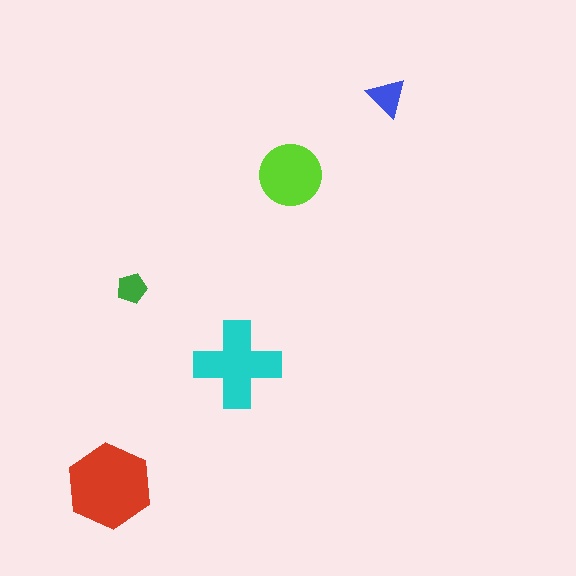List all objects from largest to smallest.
The red hexagon, the cyan cross, the lime circle, the blue triangle, the green pentagon.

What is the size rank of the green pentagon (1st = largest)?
5th.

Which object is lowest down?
The red hexagon is bottommost.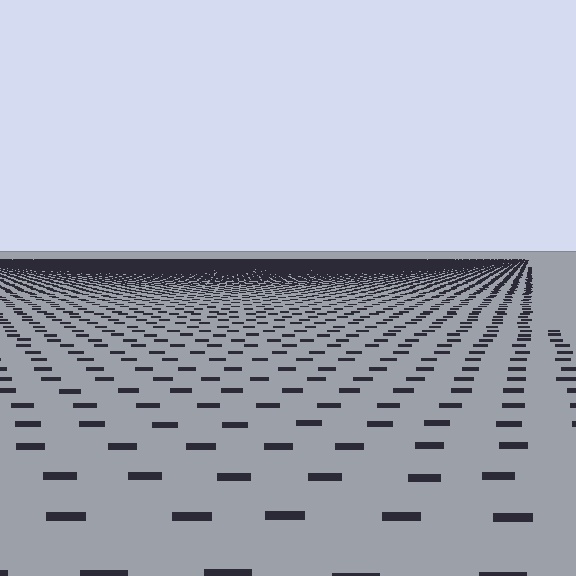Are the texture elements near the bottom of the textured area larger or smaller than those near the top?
Larger. Near the bottom, elements are closer to the viewer and appear at a bigger on-screen size.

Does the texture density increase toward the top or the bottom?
Density increases toward the top.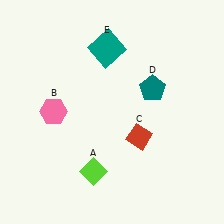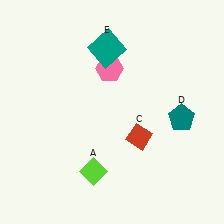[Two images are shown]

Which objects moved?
The objects that moved are: the pink hexagon (B), the teal pentagon (D).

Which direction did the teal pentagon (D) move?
The teal pentagon (D) moved down.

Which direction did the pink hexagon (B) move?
The pink hexagon (B) moved right.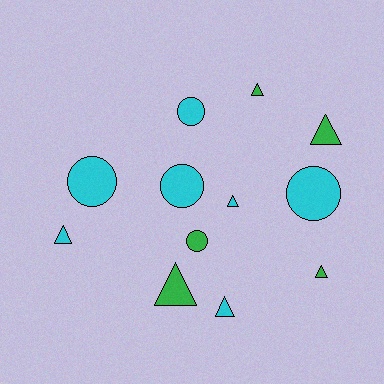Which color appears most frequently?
Cyan, with 7 objects.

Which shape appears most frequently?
Triangle, with 7 objects.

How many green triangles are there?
There are 4 green triangles.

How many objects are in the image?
There are 12 objects.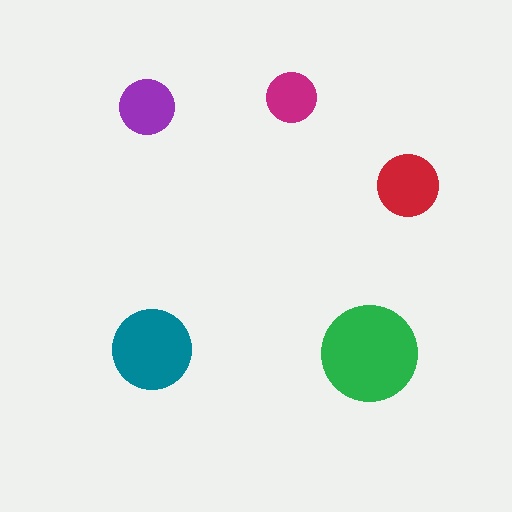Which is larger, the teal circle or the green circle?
The green one.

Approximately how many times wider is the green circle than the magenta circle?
About 2 times wider.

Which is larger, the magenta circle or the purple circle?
The purple one.